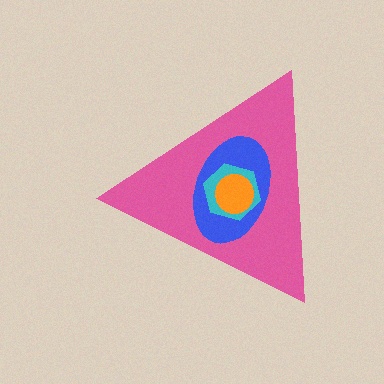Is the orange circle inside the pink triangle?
Yes.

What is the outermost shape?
The pink triangle.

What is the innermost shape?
The orange circle.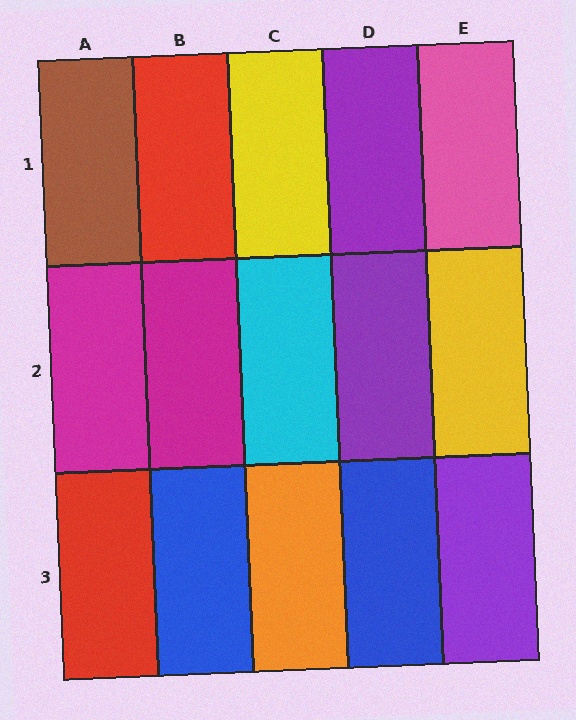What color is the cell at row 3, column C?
Orange.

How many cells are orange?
1 cell is orange.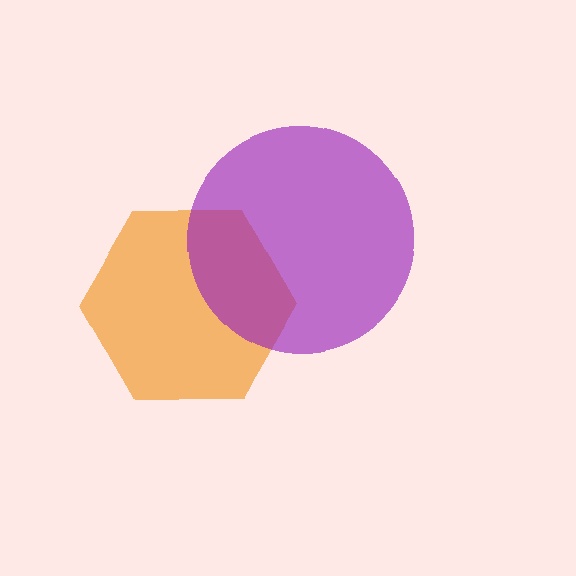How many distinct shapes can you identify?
There are 2 distinct shapes: an orange hexagon, a purple circle.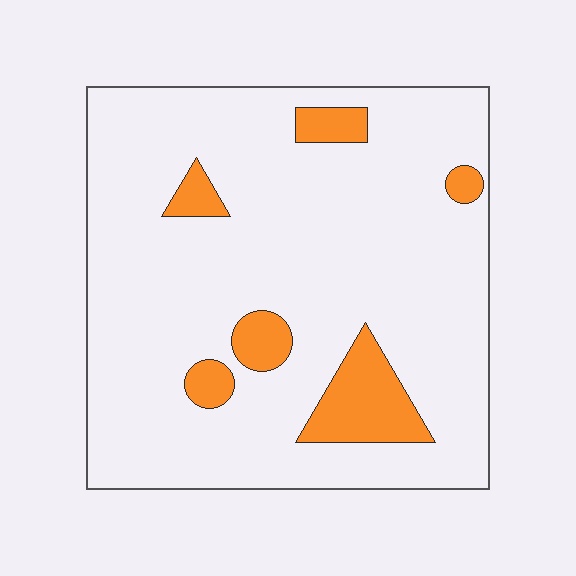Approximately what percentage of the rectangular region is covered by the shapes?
Approximately 10%.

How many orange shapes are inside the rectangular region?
6.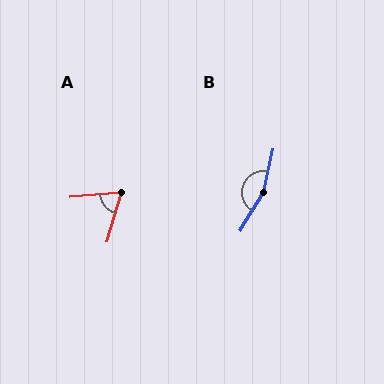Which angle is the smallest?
A, at approximately 68 degrees.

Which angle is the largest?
B, at approximately 161 degrees.